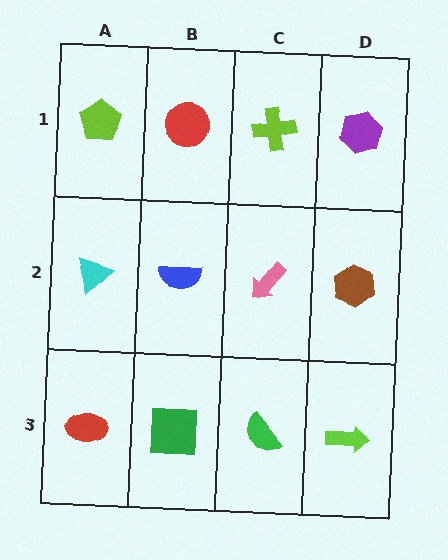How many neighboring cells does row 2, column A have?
3.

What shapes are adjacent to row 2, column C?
A lime cross (row 1, column C), a green semicircle (row 3, column C), a blue semicircle (row 2, column B), a brown hexagon (row 2, column D).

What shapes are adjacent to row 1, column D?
A brown hexagon (row 2, column D), a lime cross (row 1, column C).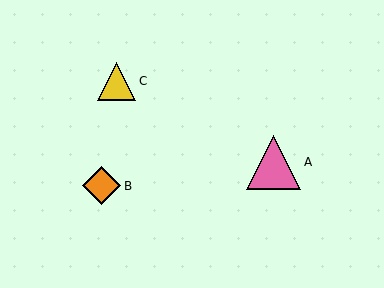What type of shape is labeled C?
Shape C is a yellow triangle.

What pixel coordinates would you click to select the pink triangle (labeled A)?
Click at (274, 162) to select the pink triangle A.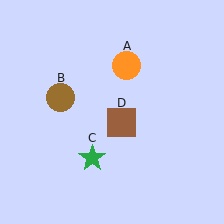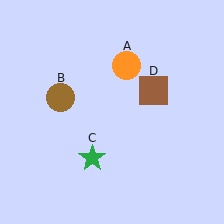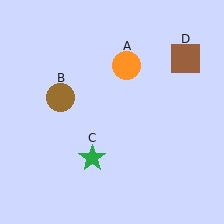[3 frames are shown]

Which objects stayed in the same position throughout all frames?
Orange circle (object A) and brown circle (object B) and green star (object C) remained stationary.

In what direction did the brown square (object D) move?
The brown square (object D) moved up and to the right.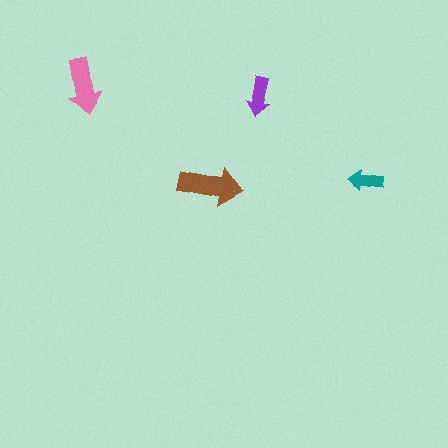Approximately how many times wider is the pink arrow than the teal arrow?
About 1.5 times wider.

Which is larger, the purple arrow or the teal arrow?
The purple one.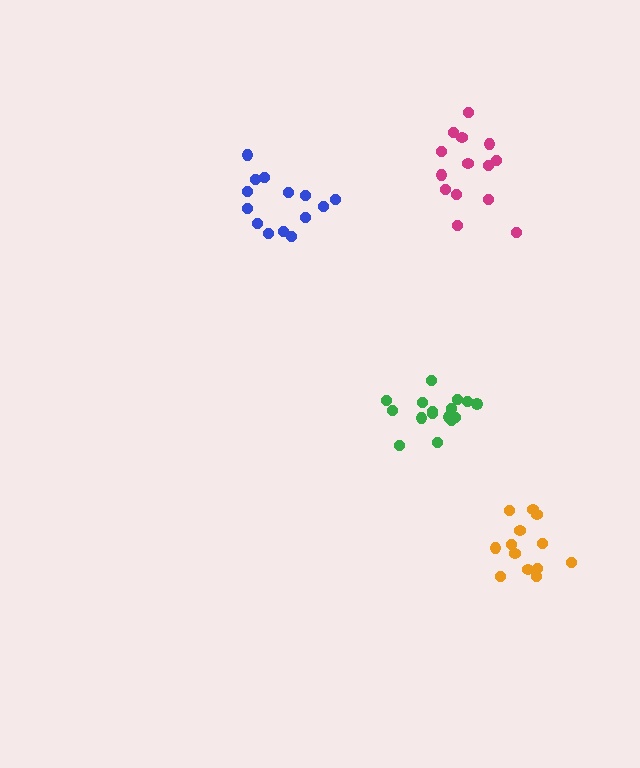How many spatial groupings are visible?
There are 4 spatial groupings.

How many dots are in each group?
Group 1: 14 dots, Group 2: 14 dots, Group 3: 13 dots, Group 4: 16 dots (57 total).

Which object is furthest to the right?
The orange cluster is rightmost.